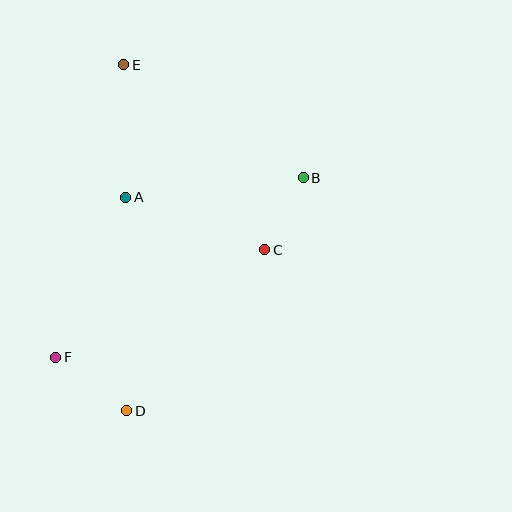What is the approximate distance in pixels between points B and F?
The distance between B and F is approximately 306 pixels.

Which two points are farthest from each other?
Points D and E are farthest from each other.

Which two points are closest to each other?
Points B and C are closest to each other.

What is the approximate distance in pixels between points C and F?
The distance between C and F is approximately 235 pixels.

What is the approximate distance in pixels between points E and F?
The distance between E and F is approximately 300 pixels.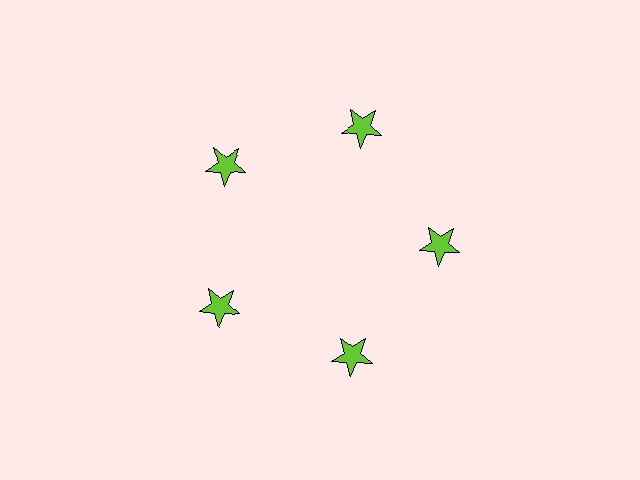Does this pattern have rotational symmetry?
Yes, this pattern has 5-fold rotational symmetry. It looks the same after rotating 72 degrees around the center.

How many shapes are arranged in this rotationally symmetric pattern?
There are 5 shapes, arranged in 5 groups of 1.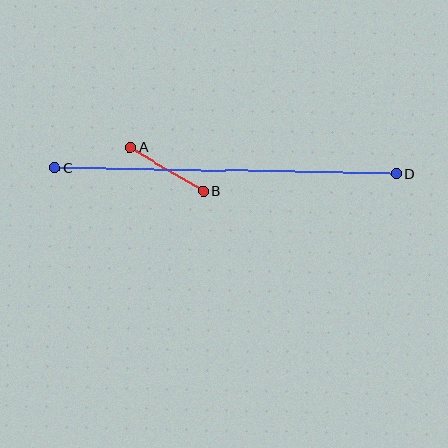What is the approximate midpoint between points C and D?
The midpoint is at approximately (226, 170) pixels.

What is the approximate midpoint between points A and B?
The midpoint is at approximately (167, 169) pixels.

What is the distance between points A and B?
The distance is approximately 85 pixels.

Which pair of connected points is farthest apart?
Points C and D are farthest apart.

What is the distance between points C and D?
The distance is approximately 341 pixels.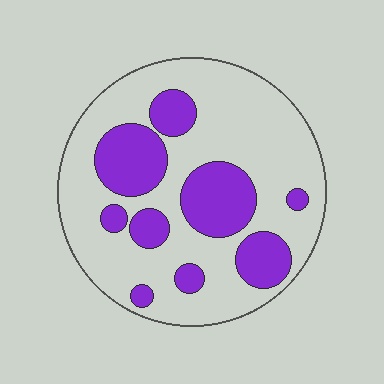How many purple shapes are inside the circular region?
9.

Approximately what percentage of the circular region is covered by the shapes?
Approximately 30%.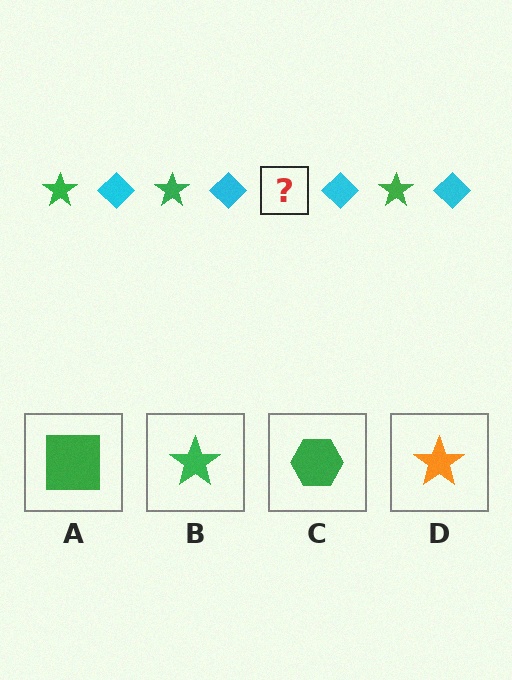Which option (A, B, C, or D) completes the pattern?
B.